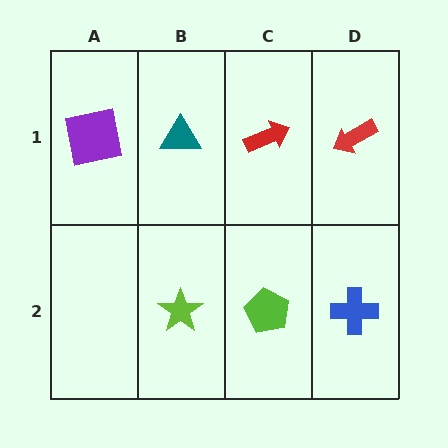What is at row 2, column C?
A lime pentagon.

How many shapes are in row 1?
4 shapes.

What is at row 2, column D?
A blue cross.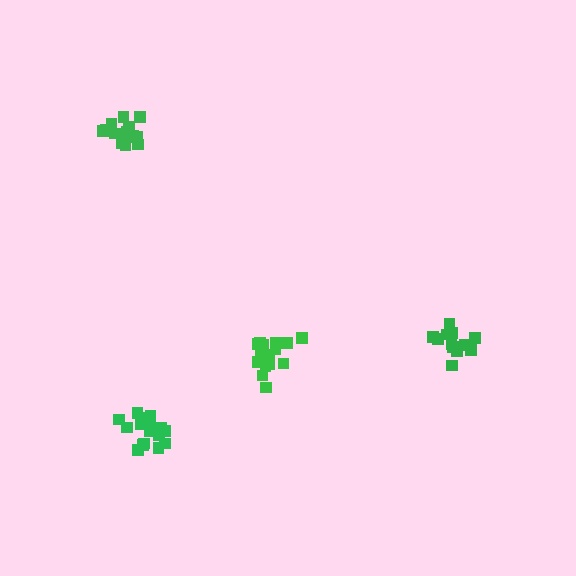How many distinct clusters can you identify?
There are 4 distinct clusters.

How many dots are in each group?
Group 1: 18 dots, Group 2: 14 dots, Group 3: 18 dots, Group 4: 13 dots (63 total).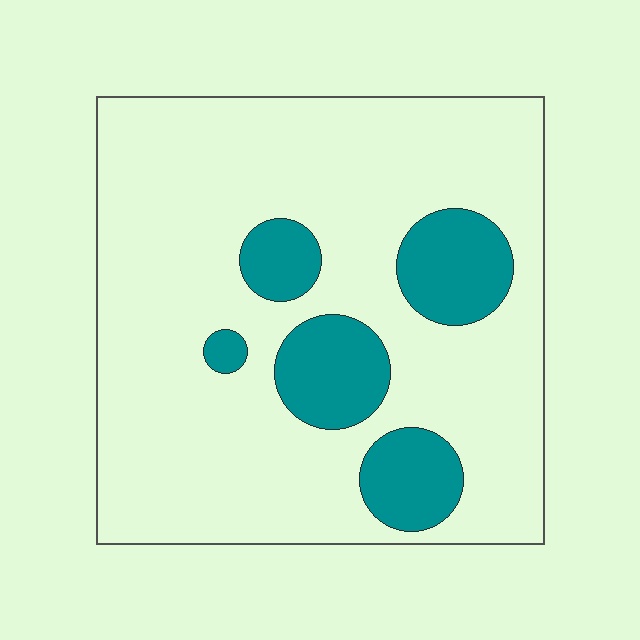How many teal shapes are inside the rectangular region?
5.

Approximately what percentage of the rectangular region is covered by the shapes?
Approximately 20%.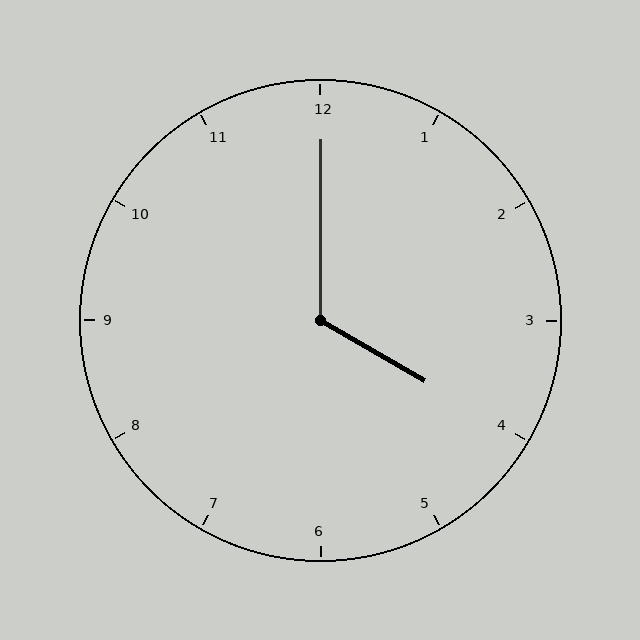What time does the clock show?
4:00.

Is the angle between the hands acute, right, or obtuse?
It is obtuse.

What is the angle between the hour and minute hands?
Approximately 120 degrees.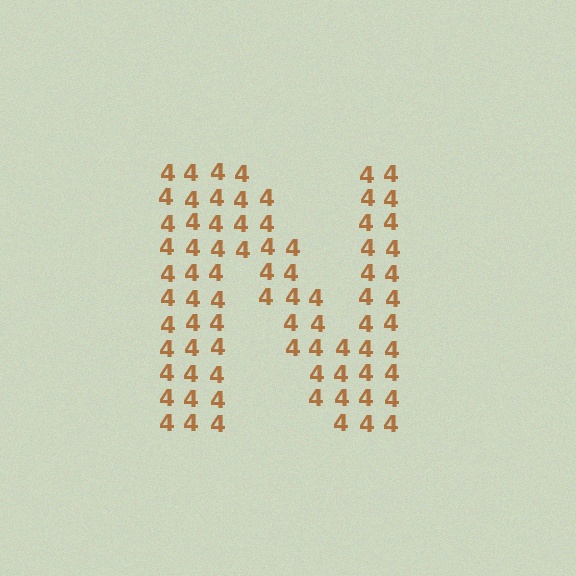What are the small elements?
The small elements are digit 4's.